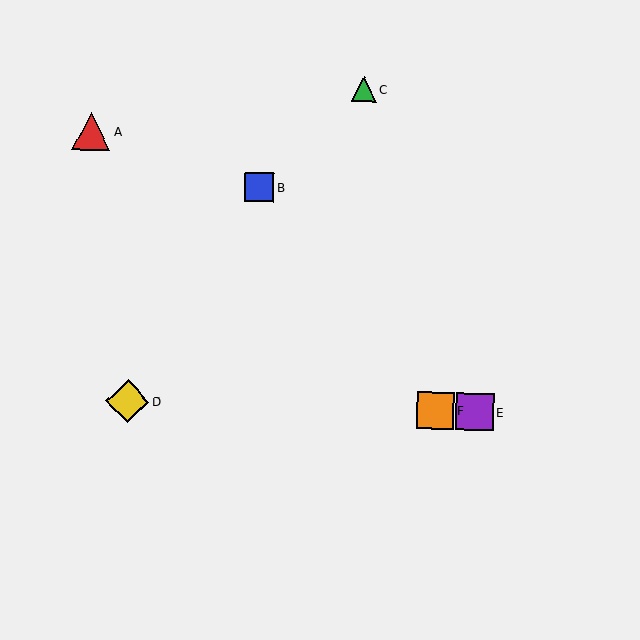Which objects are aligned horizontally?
Objects D, E, F are aligned horizontally.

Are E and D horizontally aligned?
Yes, both are at y≈412.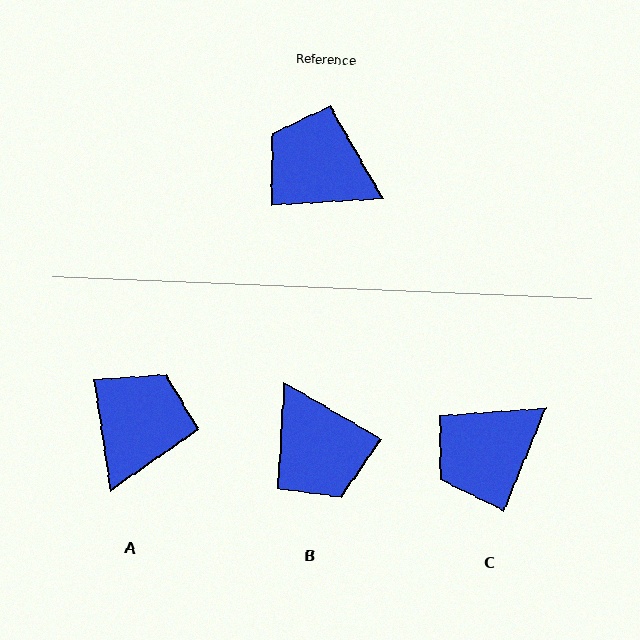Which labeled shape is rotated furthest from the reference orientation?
B, about 147 degrees away.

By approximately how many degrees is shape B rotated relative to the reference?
Approximately 147 degrees counter-clockwise.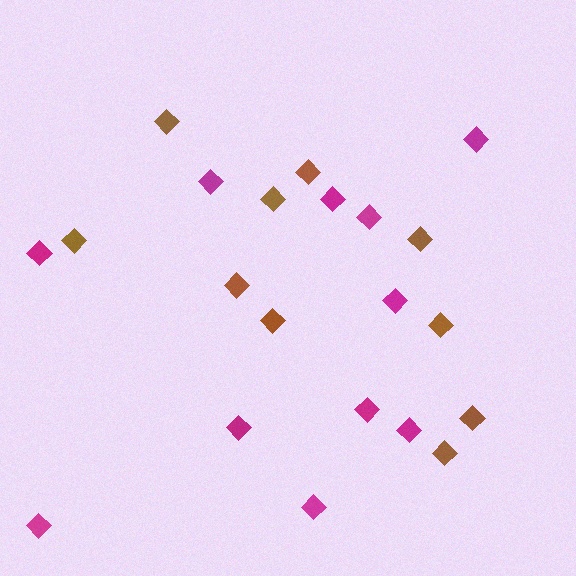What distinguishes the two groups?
There are 2 groups: one group of magenta diamonds (11) and one group of brown diamonds (10).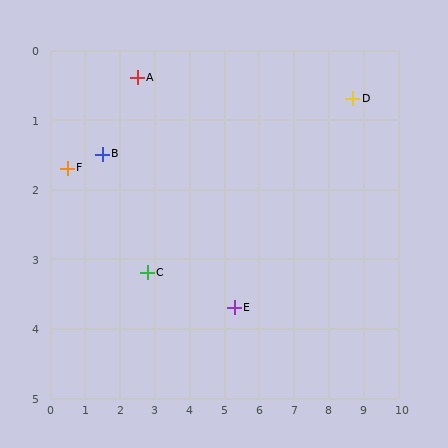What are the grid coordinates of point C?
Point C is at approximately (2.8, 3.2).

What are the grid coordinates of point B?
Point B is at approximately (1.5, 1.5).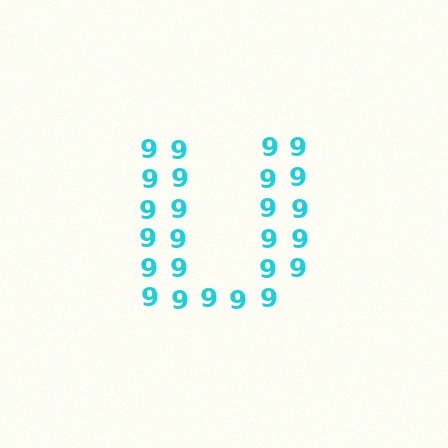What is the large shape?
The large shape is the letter U.